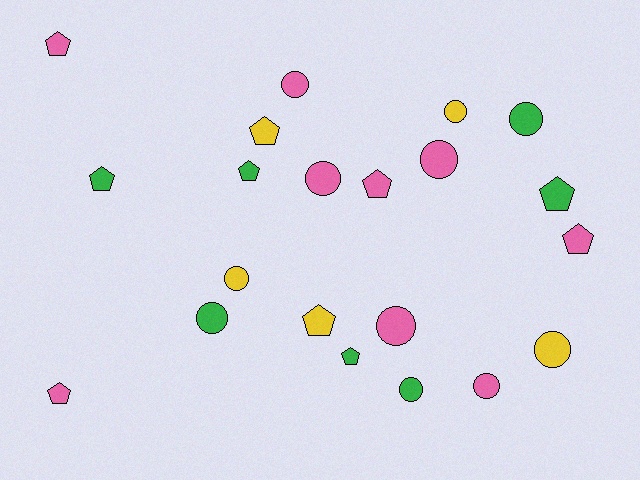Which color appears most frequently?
Pink, with 9 objects.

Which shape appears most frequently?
Circle, with 11 objects.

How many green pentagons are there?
There are 4 green pentagons.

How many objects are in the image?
There are 21 objects.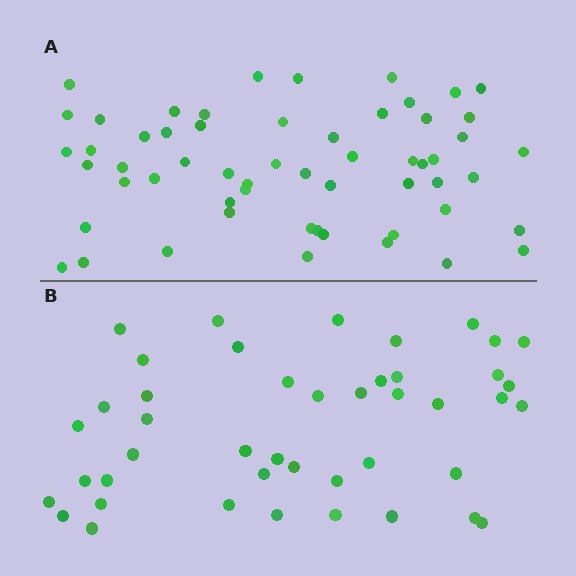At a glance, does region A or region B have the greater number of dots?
Region A (the top region) has more dots.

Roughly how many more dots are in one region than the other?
Region A has approximately 15 more dots than region B.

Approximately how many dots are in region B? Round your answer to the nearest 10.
About 40 dots. (The exact count is 44, which rounds to 40.)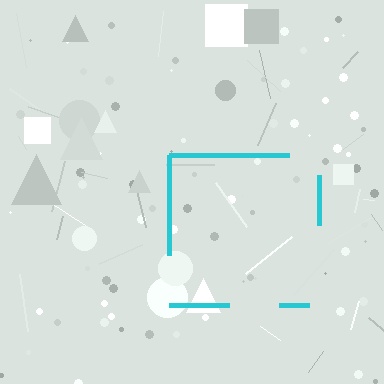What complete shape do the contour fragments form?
The contour fragments form a square.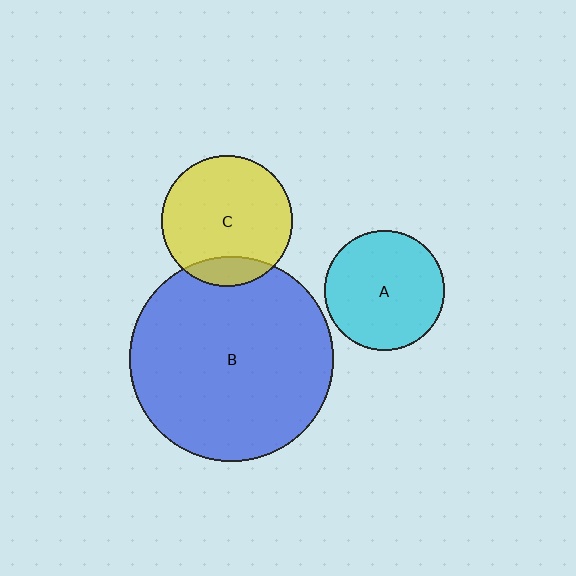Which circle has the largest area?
Circle B (blue).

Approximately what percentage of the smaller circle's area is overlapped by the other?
Approximately 15%.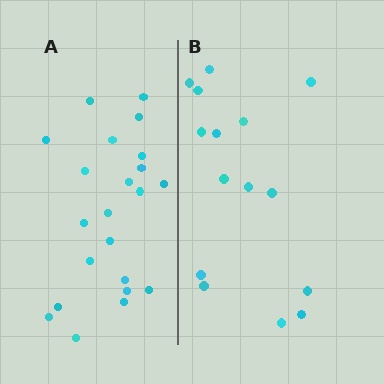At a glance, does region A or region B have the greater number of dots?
Region A (the left region) has more dots.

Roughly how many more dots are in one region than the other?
Region A has roughly 8 or so more dots than region B.